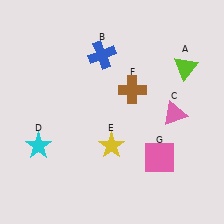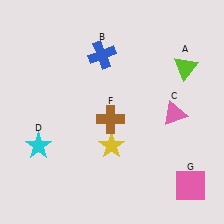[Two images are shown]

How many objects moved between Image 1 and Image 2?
2 objects moved between the two images.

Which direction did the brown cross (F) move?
The brown cross (F) moved down.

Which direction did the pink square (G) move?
The pink square (G) moved right.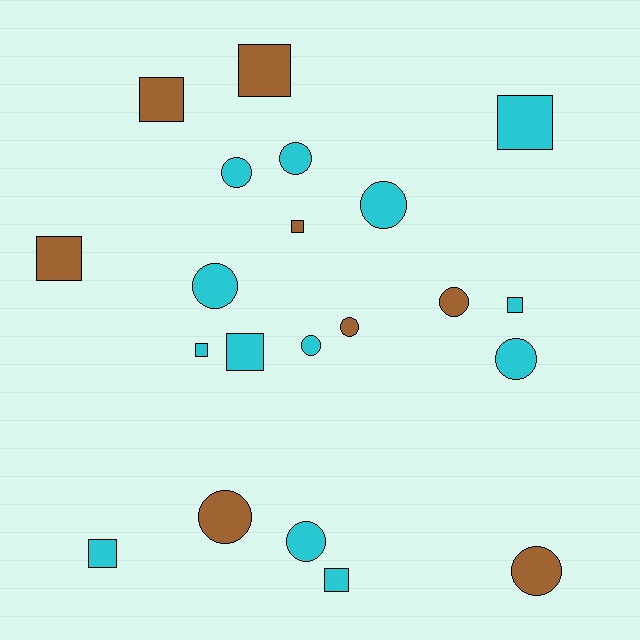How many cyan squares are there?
There are 6 cyan squares.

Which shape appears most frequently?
Circle, with 11 objects.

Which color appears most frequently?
Cyan, with 13 objects.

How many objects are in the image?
There are 21 objects.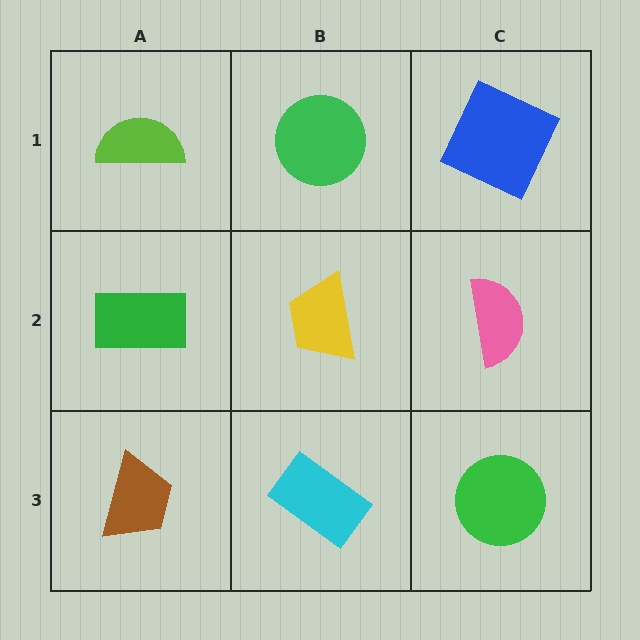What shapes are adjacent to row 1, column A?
A green rectangle (row 2, column A), a green circle (row 1, column B).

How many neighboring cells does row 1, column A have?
2.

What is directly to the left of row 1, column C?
A green circle.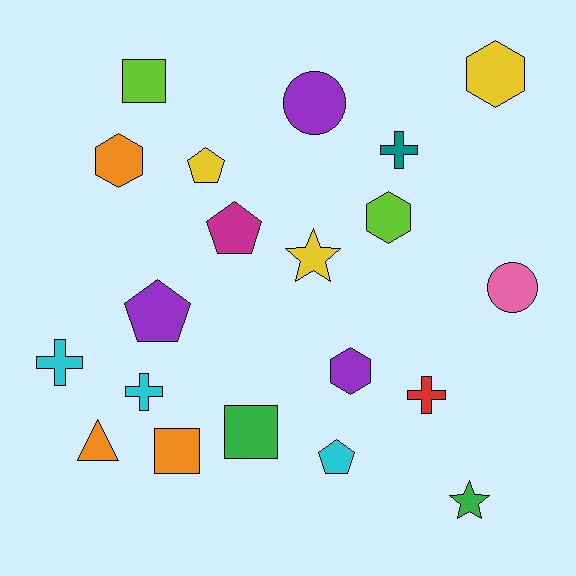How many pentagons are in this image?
There are 4 pentagons.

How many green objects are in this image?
There are 2 green objects.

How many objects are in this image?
There are 20 objects.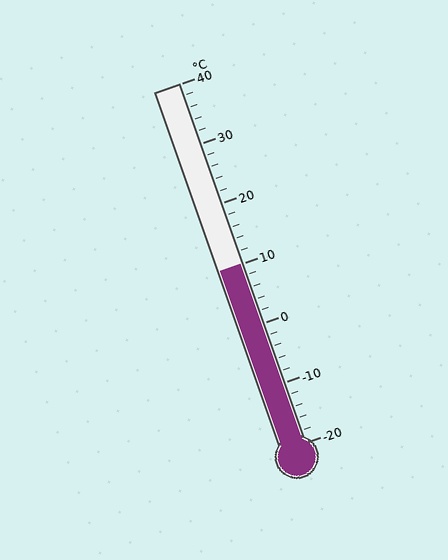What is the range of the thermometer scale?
The thermometer scale ranges from -20°C to 40°C.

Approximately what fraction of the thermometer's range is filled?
The thermometer is filled to approximately 50% of its range.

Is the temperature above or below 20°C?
The temperature is below 20°C.